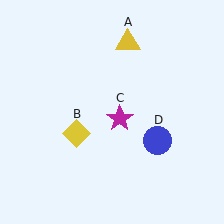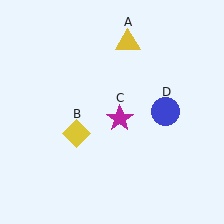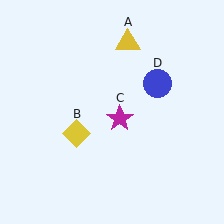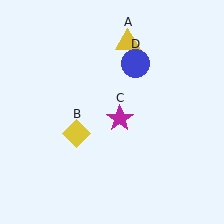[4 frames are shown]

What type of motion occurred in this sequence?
The blue circle (object D) rotated counterclockwise around the center of the scene.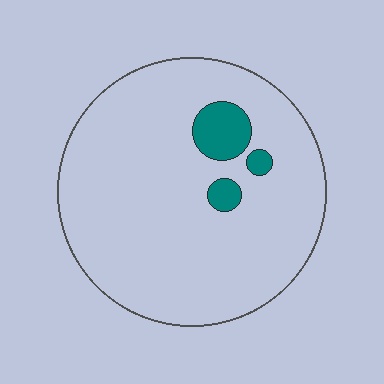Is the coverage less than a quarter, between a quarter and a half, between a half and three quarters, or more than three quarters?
Less than a quarter.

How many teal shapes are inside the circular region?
3.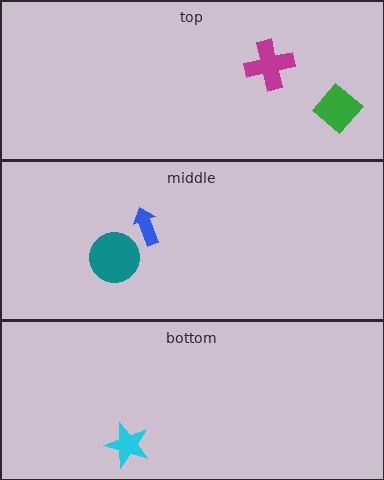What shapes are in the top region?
The magenta cross, the green diamond.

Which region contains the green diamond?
The top region.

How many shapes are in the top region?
2.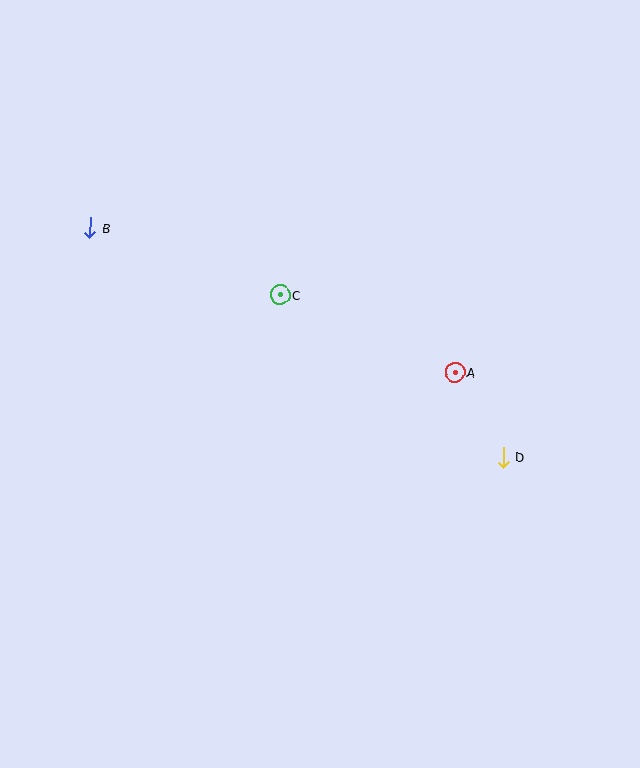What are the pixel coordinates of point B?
Point B is at (90, 228).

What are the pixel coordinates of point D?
Point D is at (503, 457).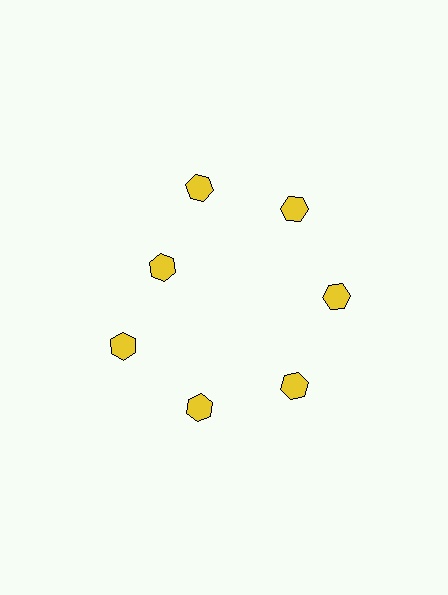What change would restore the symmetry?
The symmetry would be restored by moving it outward, back onto the ring so that all 7 hexagons sit at equal angles and equal distance from the center.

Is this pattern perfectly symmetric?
No. The 7 yellow hexagons are arranged in a ring, but one element near the 10 o'clock position is pulled inward toward the center, breaking the 7-fold rotational symmetry.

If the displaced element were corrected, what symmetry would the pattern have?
It would have 7-fold rotational symmetry — the pattern would map onto itself every 51 degrees.